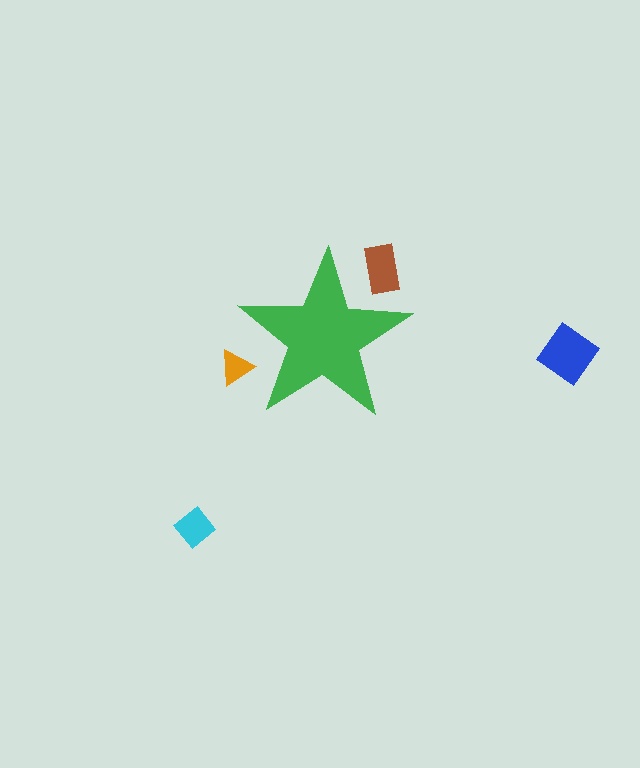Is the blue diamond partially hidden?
No, the blue diamond is fully visible.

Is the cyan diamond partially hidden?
No, the cyan diamond is fully visible.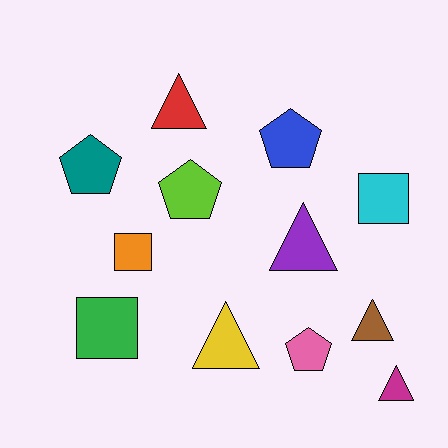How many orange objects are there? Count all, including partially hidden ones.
There is 1 orange object.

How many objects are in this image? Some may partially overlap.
There are 12 objects.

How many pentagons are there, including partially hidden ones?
There are 4 pentagons.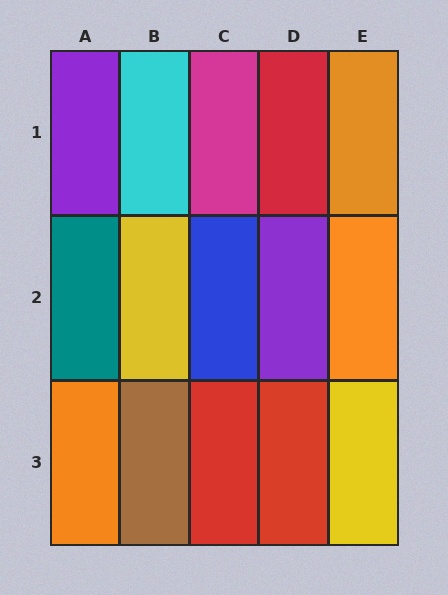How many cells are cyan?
1 cell is cyan.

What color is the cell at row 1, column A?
Purple.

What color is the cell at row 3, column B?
Brown.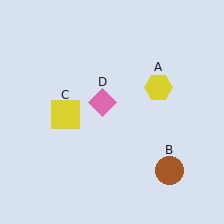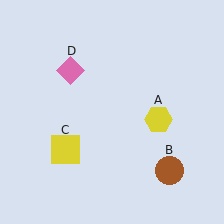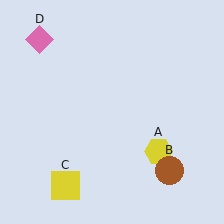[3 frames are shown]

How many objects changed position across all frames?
3 objects changed position: yellow hexagon (object A), yellow square (object C), pink diamond (object D).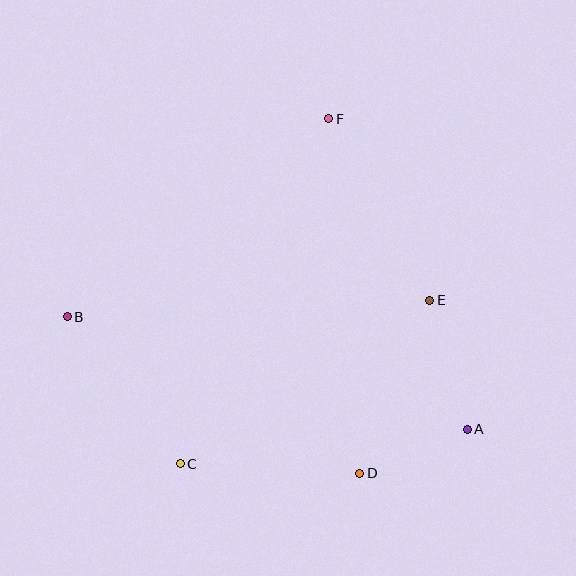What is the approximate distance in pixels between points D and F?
The distance between D and F is approximately 356 pixels.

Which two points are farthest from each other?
Points A and B are farthest from each other.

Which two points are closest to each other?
Points A and D are closest to each other.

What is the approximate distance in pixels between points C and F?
The distance between C and F is approximately 376 pixels.